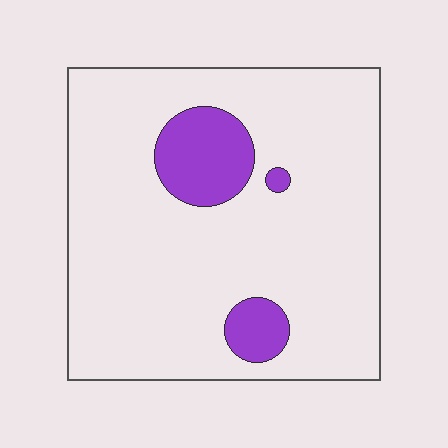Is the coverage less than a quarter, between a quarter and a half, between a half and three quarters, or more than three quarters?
Less than a quarter.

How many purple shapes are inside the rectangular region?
3.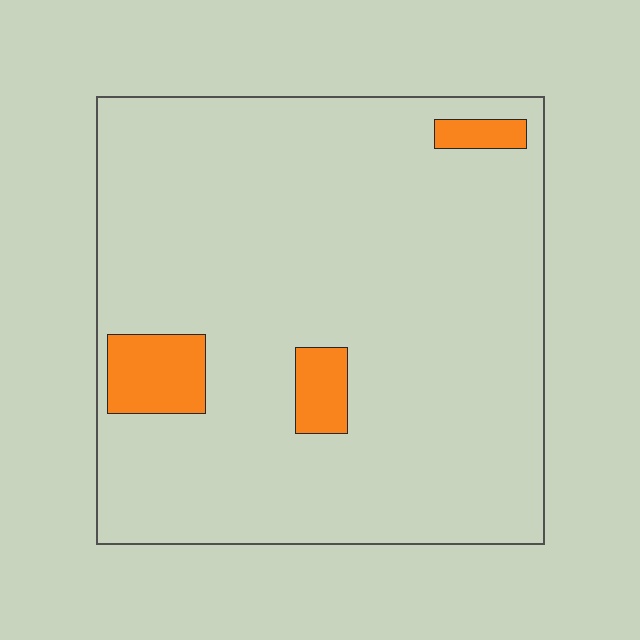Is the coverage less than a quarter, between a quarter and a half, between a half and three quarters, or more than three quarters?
Less than a quarter.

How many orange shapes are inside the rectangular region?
3.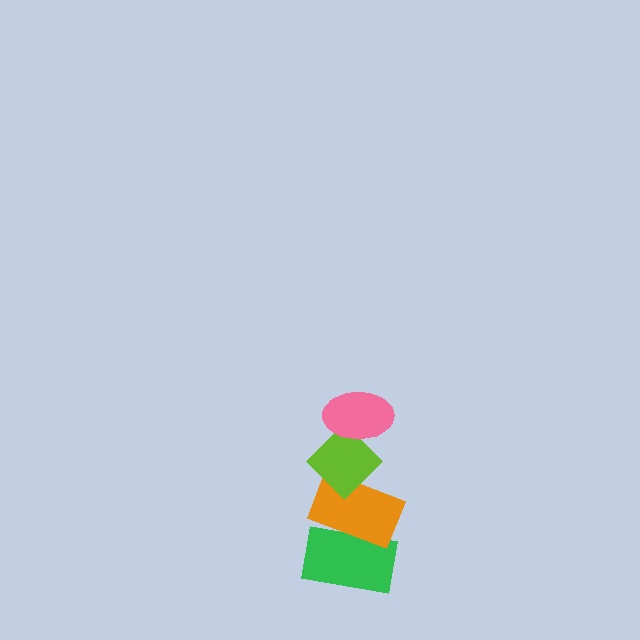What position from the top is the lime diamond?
The lime diamond is 2nd from the top.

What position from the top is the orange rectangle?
The orange rectangle is 3rd from the top.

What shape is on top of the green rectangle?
The orange rectangle is on top of the green rectangle.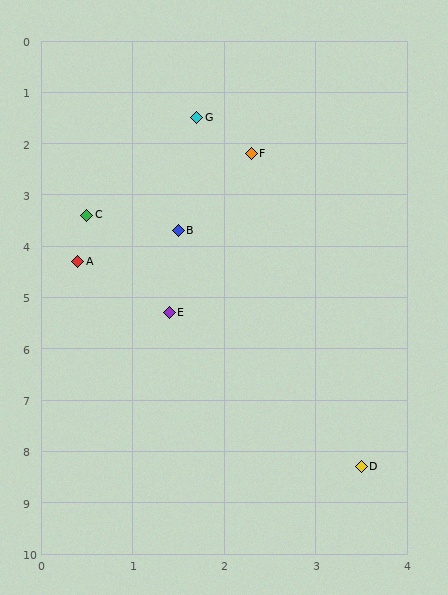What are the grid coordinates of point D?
Point D is at approximately (3.5, 8.3).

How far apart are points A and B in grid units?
Points A and B are about 1.3 grid units apart.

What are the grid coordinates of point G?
Point G is at approximately (1.7, 1.5).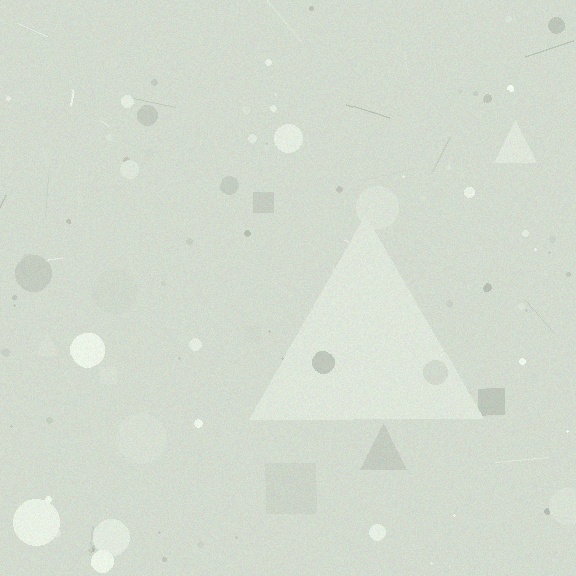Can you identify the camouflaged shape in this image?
The camouflaged shape is a triangle.